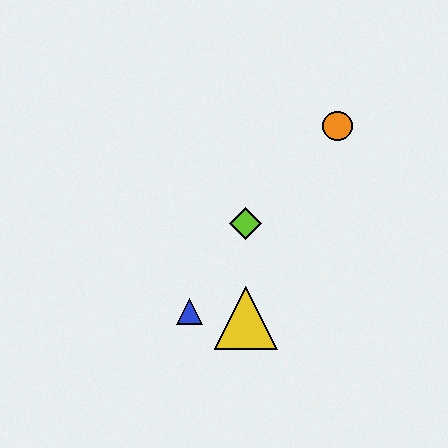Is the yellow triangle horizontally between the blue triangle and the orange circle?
Yes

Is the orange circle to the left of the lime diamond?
No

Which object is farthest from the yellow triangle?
The orange circle is farthest from the yellow triangle.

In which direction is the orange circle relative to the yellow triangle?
The orange circle is above the yellow triangle.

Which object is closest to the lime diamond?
The yellow triangle is closest to the lime diamond.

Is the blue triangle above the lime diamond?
No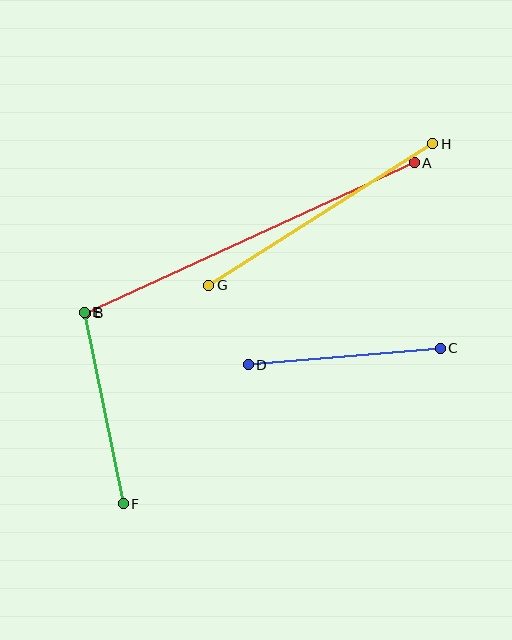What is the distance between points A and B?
The distance is approximately 361 pixels.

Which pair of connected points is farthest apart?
Points A and B are farthest apart.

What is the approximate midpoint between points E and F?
The midpoint is at approximately (104, 408) pixels.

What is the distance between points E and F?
The distance is approximately 196 pixels.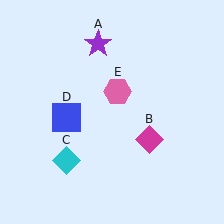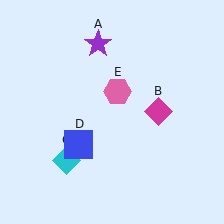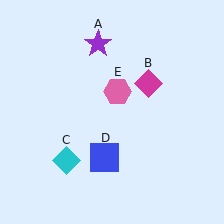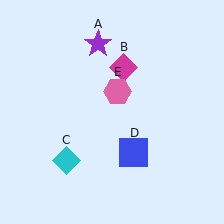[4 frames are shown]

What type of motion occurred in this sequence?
The magenta diamond (object B), blue square (object D) rotated counterclockwise around the center of the scene.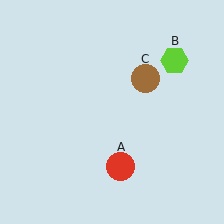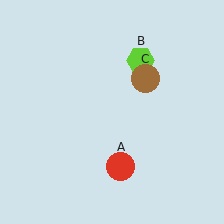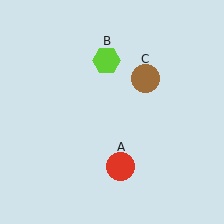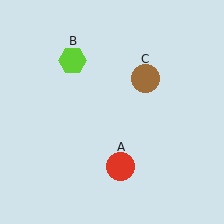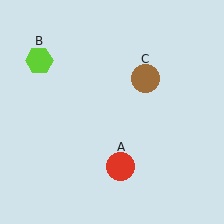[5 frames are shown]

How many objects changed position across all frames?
1 object changed position: lime hexagon (object B).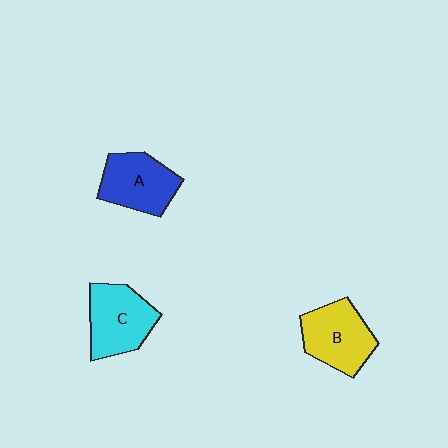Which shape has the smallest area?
Shape A (blue).